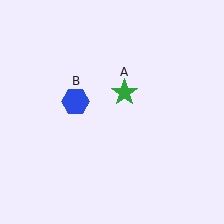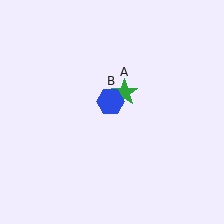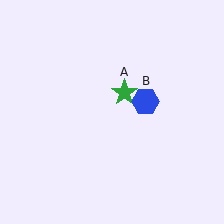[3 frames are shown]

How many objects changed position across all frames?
1 object changed position: blue hexagon (object B).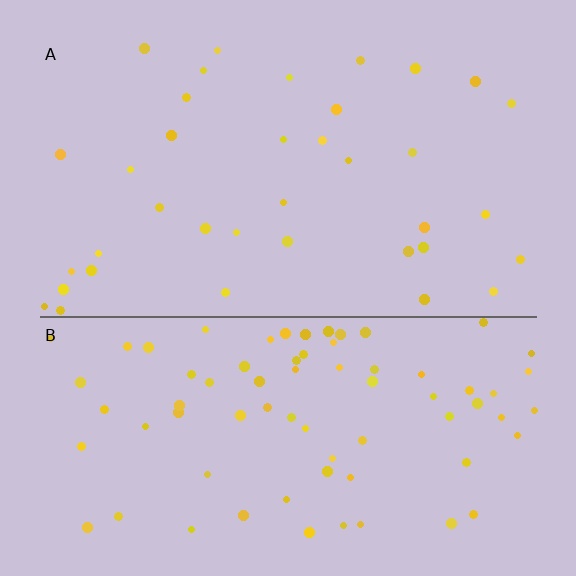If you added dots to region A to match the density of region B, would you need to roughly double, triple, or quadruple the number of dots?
Approximately double.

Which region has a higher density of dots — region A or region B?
B (the bottom).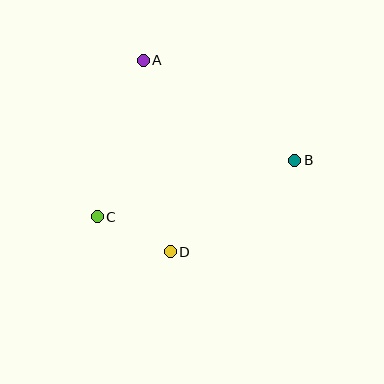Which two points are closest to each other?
Points C and D are closest to each other.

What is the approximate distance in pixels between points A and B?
The distance between A and B is approximately 182 pixels.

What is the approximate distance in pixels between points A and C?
The distance between A and C is approximately 163 pixels.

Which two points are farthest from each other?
Points B and C are farthest from each other.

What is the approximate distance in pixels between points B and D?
The distance between B and D is approximately 154 pixels.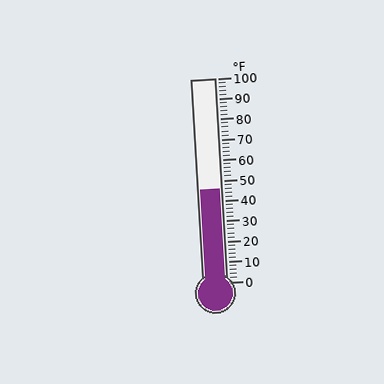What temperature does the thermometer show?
The thermometer shows approximately 46°F.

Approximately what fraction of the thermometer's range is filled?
The thermometer is filled to approximately 45% of its range.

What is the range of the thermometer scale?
The thermometer scale ranges from 0°F to 100°F.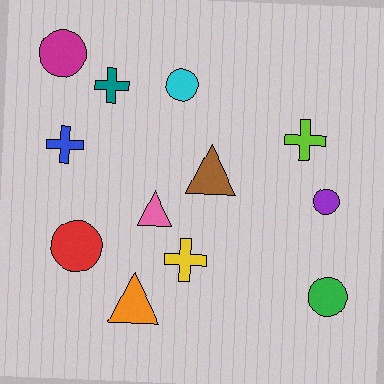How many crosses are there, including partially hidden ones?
There are 4 crosses.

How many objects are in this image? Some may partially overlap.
There are 12 objects.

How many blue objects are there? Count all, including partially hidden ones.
There is 1 blue object.